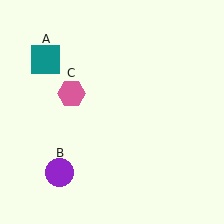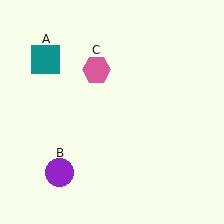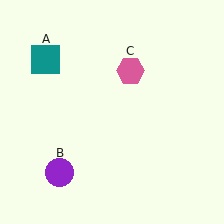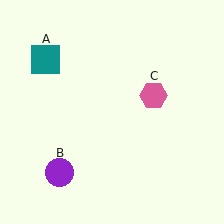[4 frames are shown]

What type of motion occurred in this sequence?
The pink hexagon (object C) rotated clockwise around the center of the scene.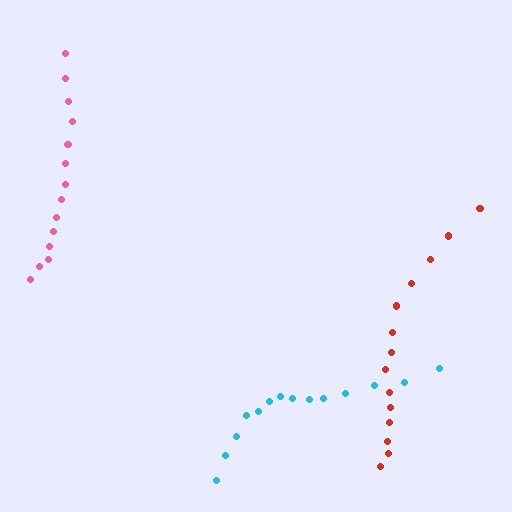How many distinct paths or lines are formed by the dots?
There are 3 distinct paths.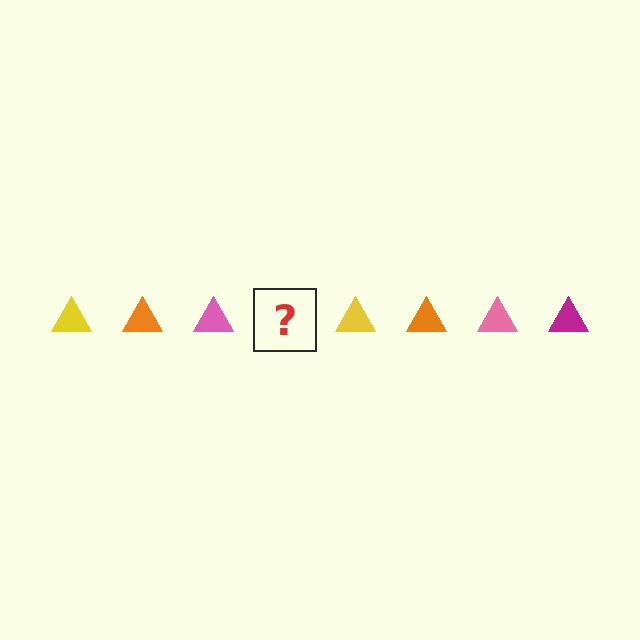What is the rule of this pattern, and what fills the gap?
The rule is that the pattern cycles through yellow, orange, pink, magenta triangles. The gap should be filled with a magenta triangle.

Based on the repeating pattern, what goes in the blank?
The blank should be a magenta triangle.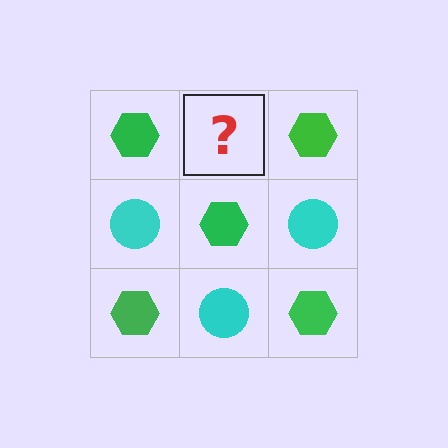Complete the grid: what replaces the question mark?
The question mark should be replaced with a cyan circle.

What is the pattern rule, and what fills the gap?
The rule is that it alternates green hexagon and cyan circle in a checkerboard pattern. The gap should be filled with a cyan circle.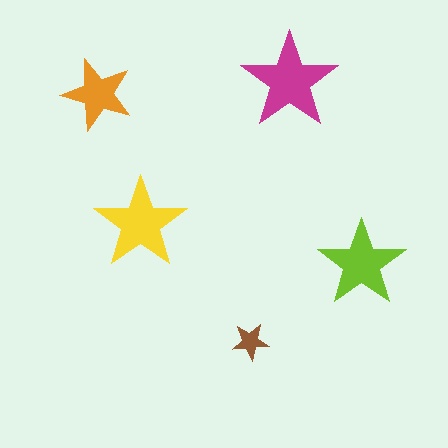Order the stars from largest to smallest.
the magenta one, the yellow one, the lime one, the orange one, the brown one.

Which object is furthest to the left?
The orange star is leftmost.